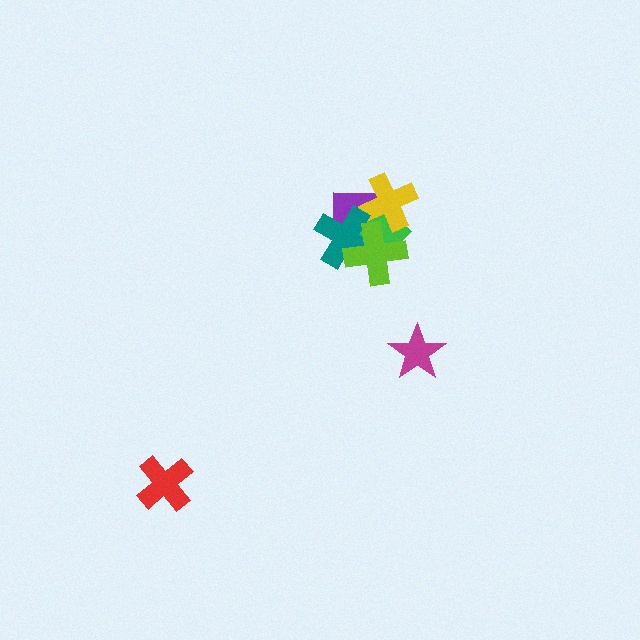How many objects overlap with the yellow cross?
3 objects overlap with the yellow cross.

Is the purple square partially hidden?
Yes, it is partially covered by another shape.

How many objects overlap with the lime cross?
4 objects overlap with the lime cross.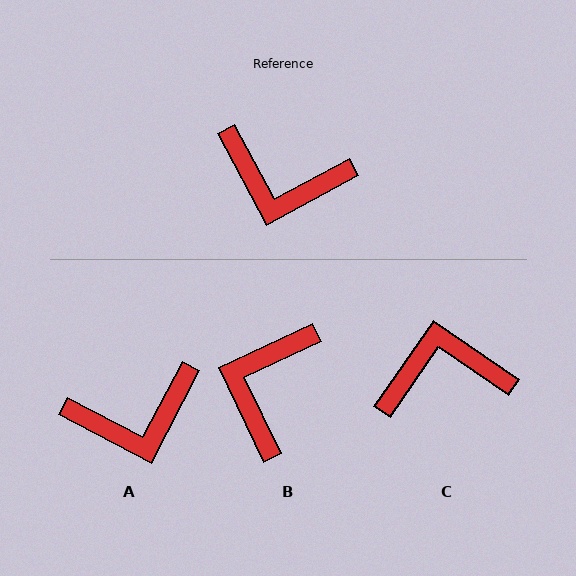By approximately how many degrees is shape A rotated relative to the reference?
Approximately 34 degrees counter-clockwise.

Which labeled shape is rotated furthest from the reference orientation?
C, about 153 degrees away.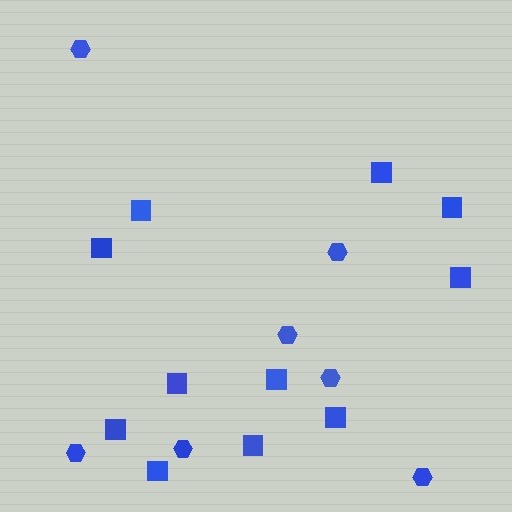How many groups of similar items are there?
There are 2 groups: one group of squares (11) and one group of hexagons (7).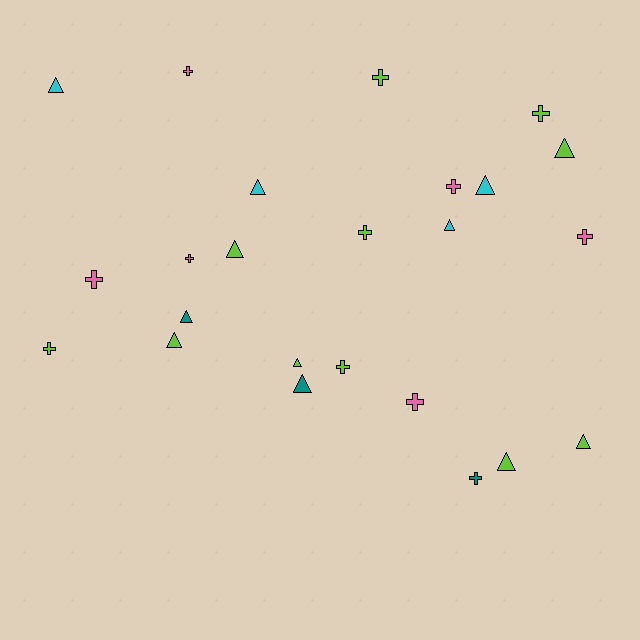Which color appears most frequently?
Lime, with 11 objects.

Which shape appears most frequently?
Triangle, with 12 objects.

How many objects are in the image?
There are 24 objects.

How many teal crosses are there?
There is 1 teal cross.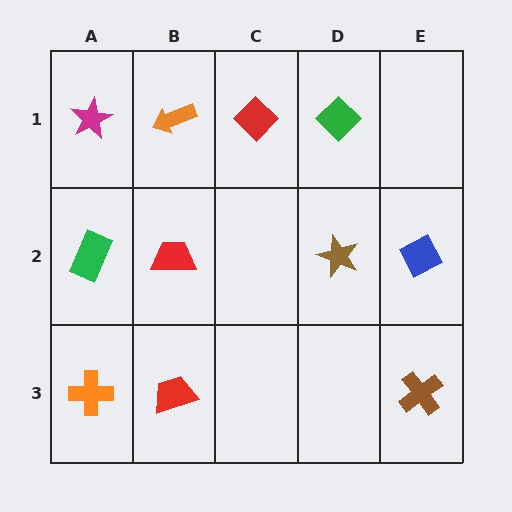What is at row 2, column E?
A blue diamond.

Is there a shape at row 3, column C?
No, that cell is empty.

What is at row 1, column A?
A magenta star.